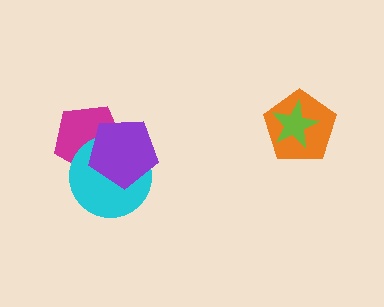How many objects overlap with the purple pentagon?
2 objects overlap with the purple pentagon.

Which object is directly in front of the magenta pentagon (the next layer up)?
The cyan circle is directly in front of the magenta pentagon.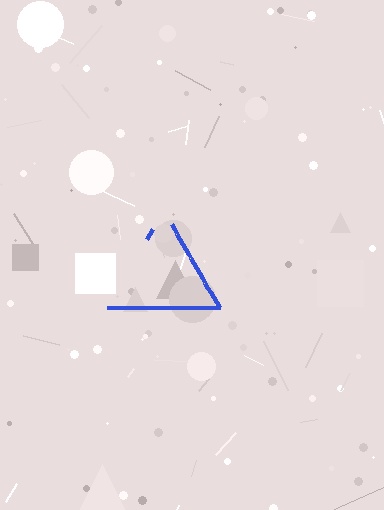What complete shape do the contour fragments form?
The contour fragments form a triangle.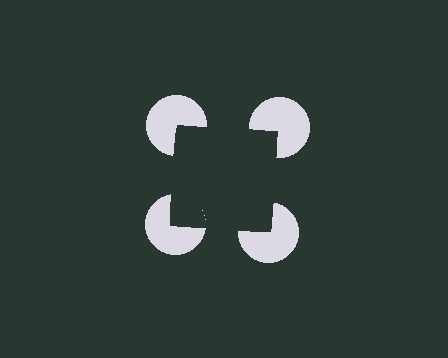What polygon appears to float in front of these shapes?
An illusory square — its edges are inferred from the aligned wedge cuts in the pac-man discs, not physically drawn.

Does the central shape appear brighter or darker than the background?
It typically appears slightly darker than the background, even though no actual brightness change is drawn.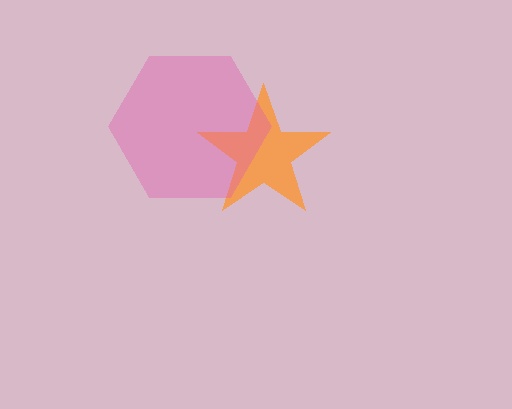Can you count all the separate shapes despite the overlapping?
Yes, there are 2 separate shapes.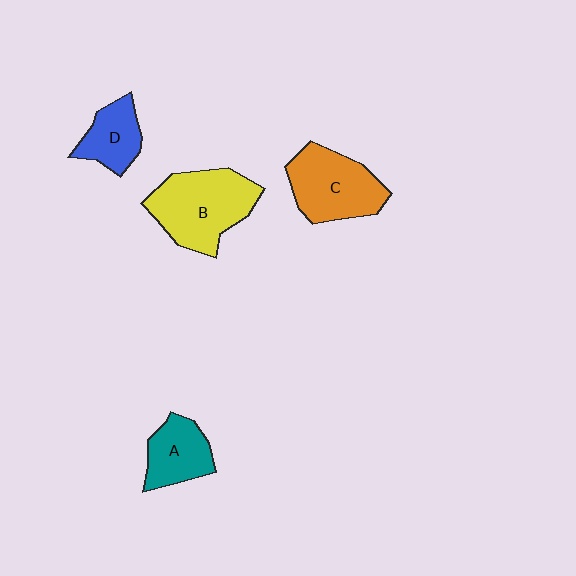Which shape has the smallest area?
Shape D (blue).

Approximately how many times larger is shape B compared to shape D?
Approximately 2.0 times.